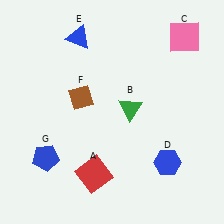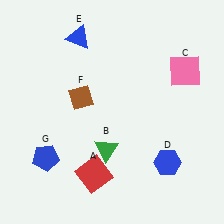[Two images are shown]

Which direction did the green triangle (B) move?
The green triangle (B) moved down.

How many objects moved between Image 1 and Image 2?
2 objects moved between the two images.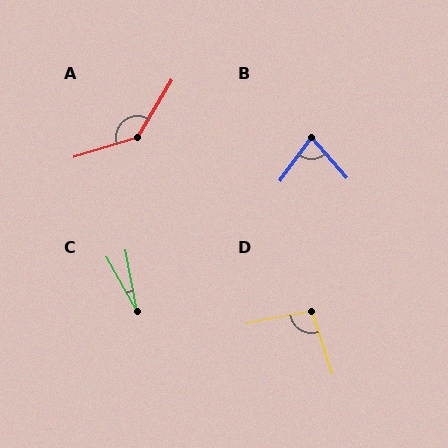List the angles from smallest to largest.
C (19°), B (77°), D (97°), A (138°).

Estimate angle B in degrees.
Approximately 77 degrees.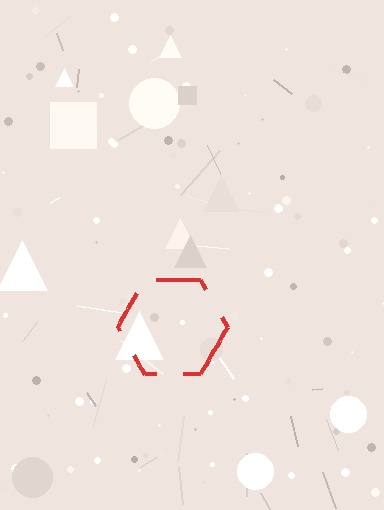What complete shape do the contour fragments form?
The contour fragments form a hexagon.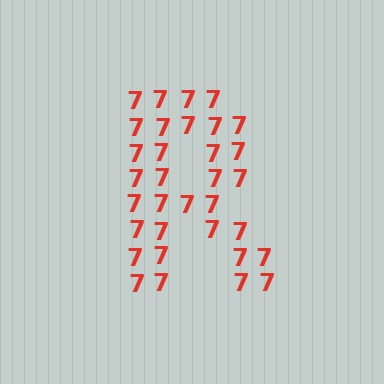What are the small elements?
The small elements are digit 7's.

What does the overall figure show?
The overall figure shows the letter R.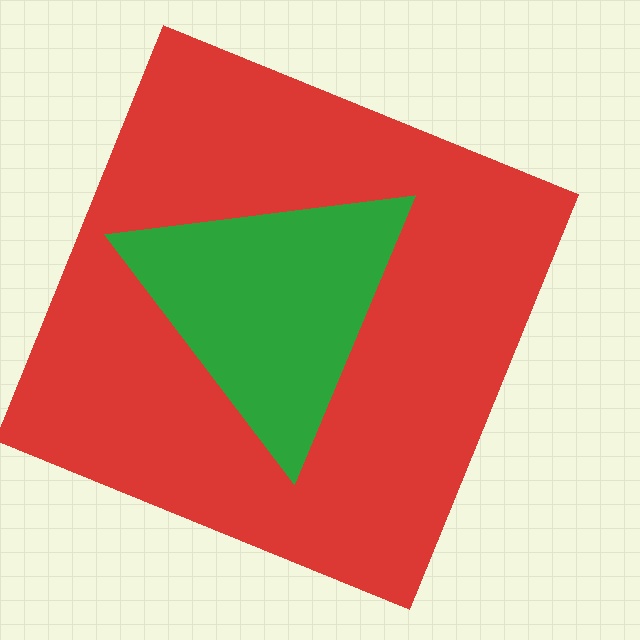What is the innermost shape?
The green triangle.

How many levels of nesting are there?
2.